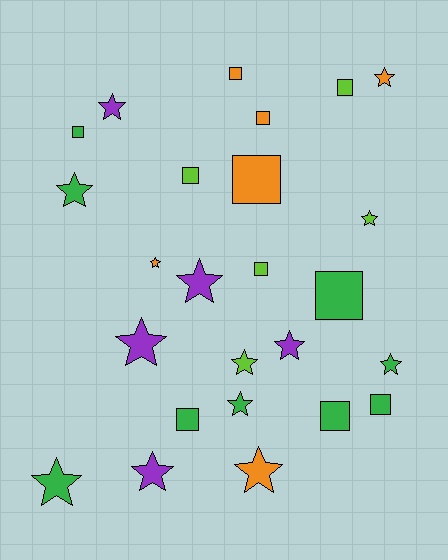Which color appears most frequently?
Green, with 9 objects.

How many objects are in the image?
There are 25 objects.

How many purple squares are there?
There are no purple squares.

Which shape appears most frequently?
Star, with 14 objects.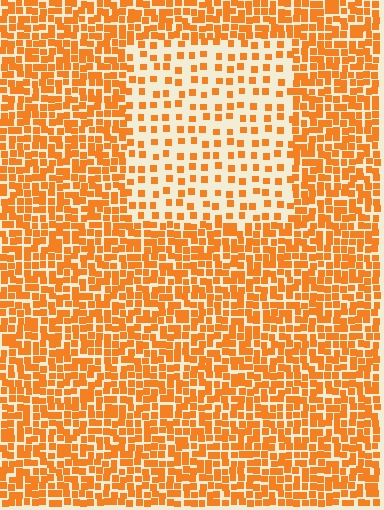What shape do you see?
I see a rectangle.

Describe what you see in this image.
The image contains small orange elements arranged at two different densities. A rectangle-shaped region is visible where the elements are less densely packed than the surrounding area.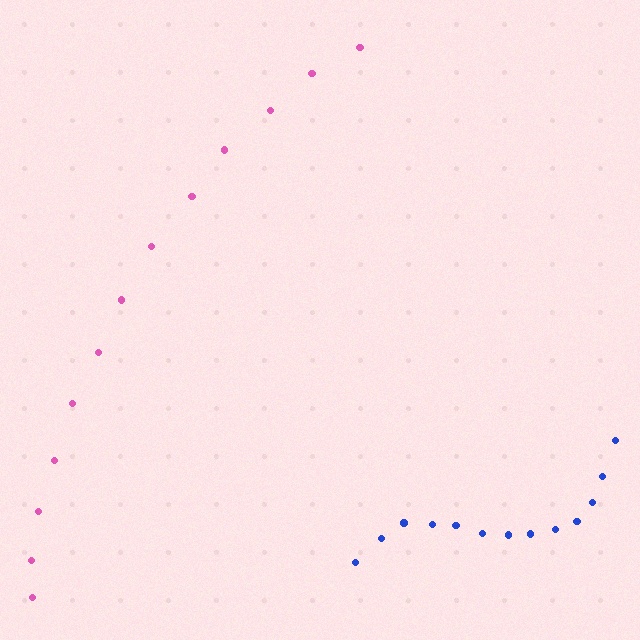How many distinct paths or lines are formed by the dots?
There are 2 distinct paths.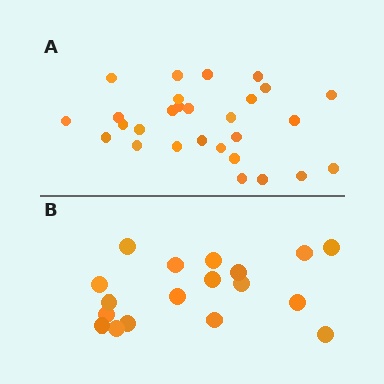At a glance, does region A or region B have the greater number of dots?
Region A (the top region) has more dots.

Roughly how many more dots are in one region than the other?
Region A has roughly 10 or so more dots than region B.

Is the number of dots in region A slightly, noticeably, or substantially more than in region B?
Region A has substantially more. The ratio is roughly 1.6 to 1.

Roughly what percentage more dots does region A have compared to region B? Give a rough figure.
About 55% more.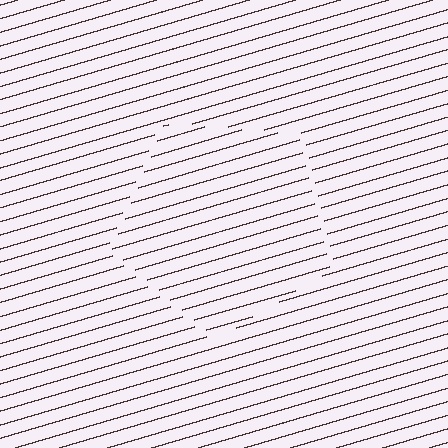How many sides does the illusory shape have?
5 sides — the line-ends trace a pentagon.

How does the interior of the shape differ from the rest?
The interior of the shape contains the same grating, shifted by half a period — the contour is defined by the phase discontinuity where line-ends from the inner and outer gratings abut.